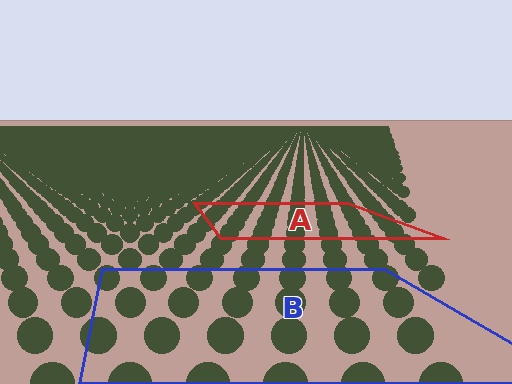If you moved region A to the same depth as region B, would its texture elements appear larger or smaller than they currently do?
They would appear larger. At a closer depth, the same texture elements are projected at a bigger on-screen size.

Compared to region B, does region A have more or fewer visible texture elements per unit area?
Region A has more texture elements per unit area — they are packed more densely because it is farther away.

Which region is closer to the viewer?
Region B is closer. The texture elements there are larger and more spread out.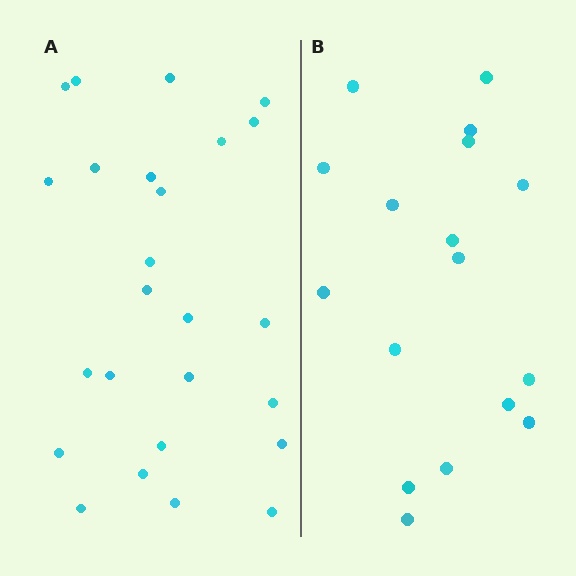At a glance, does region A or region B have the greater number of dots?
Region A (the left region) has more dots.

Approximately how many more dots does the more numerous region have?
Region A has roughly 8 or so more dots than region B.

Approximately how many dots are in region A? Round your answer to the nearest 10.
About 20 dots. (The exact count is 25, which rounds to 20.)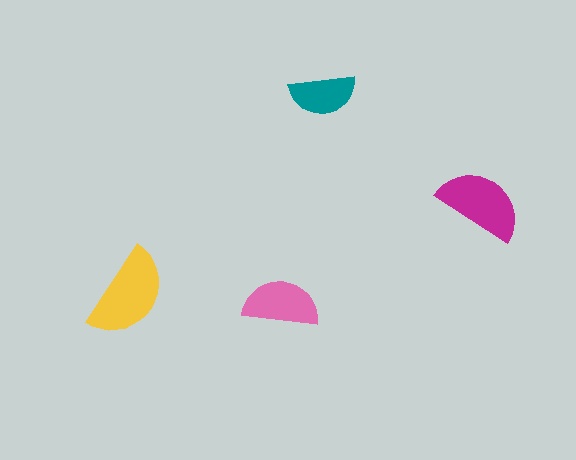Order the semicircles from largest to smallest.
the yellow one, the magenta one, the pink one, the teal one.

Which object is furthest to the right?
The magenta semicircle is rightmost.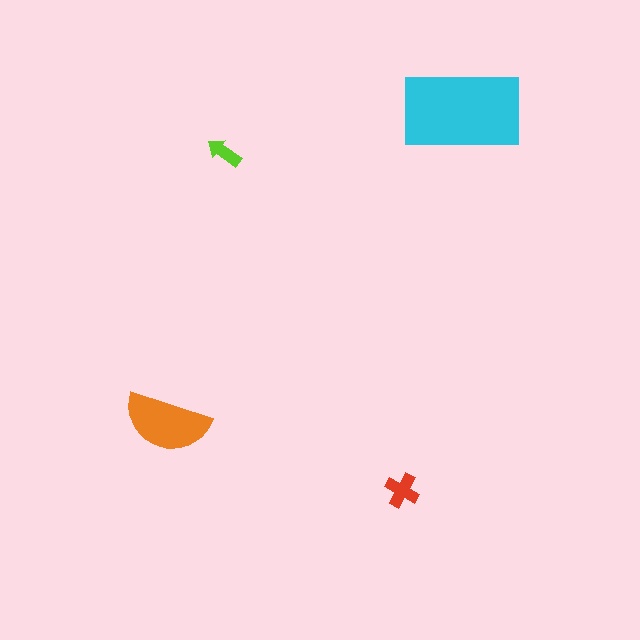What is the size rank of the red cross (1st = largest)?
3rd.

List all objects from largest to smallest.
The cyan rectangle, the orange semicircle, the red cross, the lime arrow.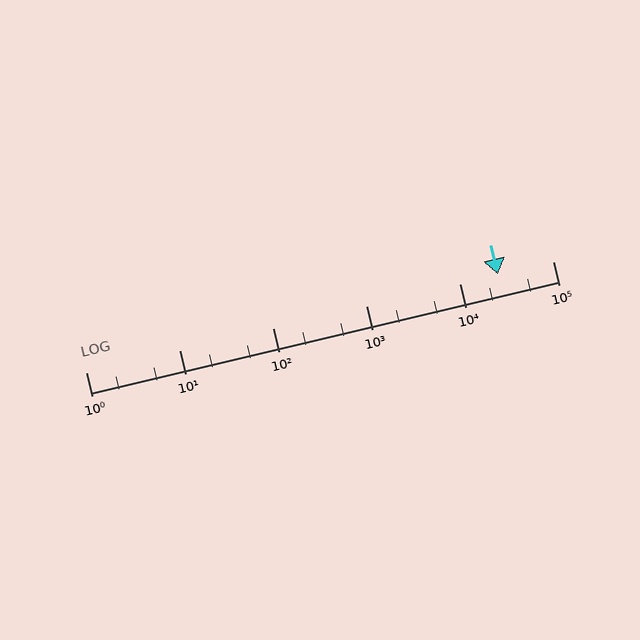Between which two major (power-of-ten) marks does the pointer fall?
The pointer is between 10000 and 100000.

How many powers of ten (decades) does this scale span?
The scale spans 5 decades, from 1 to 100000.